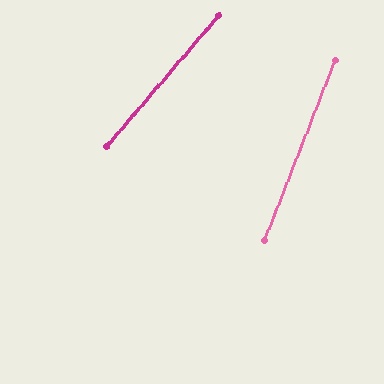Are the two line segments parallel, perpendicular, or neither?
Neither parallel nor perpendicular — they differ by about 19°.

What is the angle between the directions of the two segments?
Approximately 19 degrees.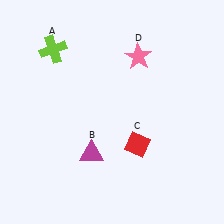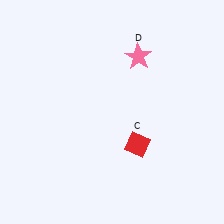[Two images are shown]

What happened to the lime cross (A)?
The lime cross (A) was removed in Image 2. It was in the top-left area of Image 1.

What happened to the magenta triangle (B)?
The magenta triangle (B) was removed in Image 2. It was in the bottom-left area of Image 1.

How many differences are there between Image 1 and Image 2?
There are 2 differences between the two images.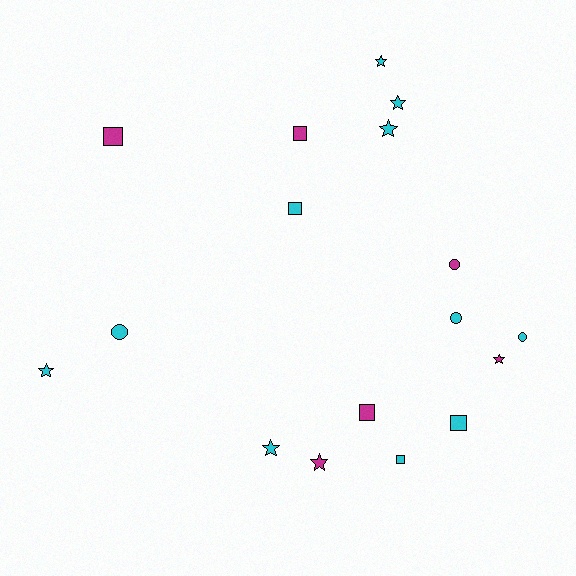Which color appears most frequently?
Cyan, with 11 objects.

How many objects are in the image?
There are 17 objects.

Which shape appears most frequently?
Star, with 7 objects.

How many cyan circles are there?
There are 3 cyan circles.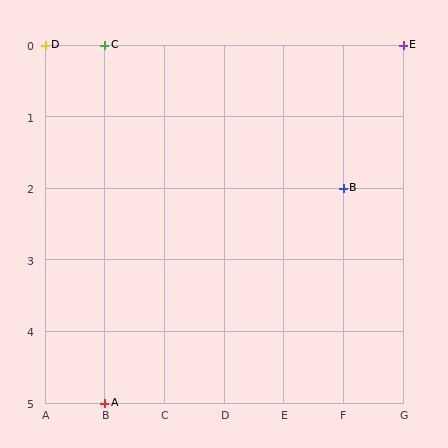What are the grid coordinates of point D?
Point D is at grid coordinates (A, 0).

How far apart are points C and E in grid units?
Points C and E are 5 columns apart.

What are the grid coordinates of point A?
Point A is at grid coordinates (B, 5).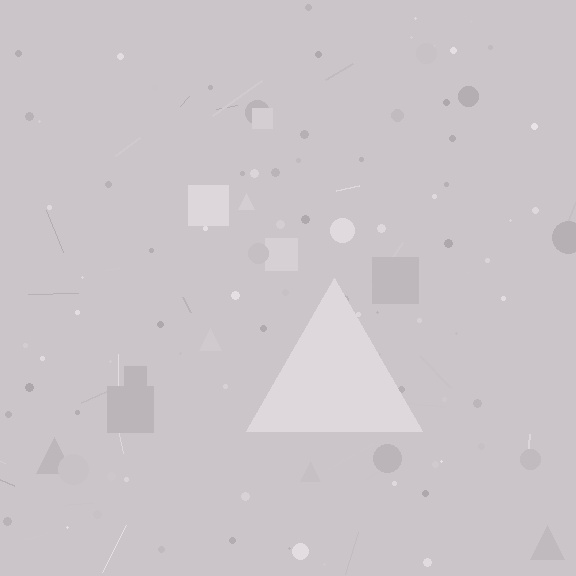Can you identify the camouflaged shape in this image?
The camouflaged shape is a triangle.